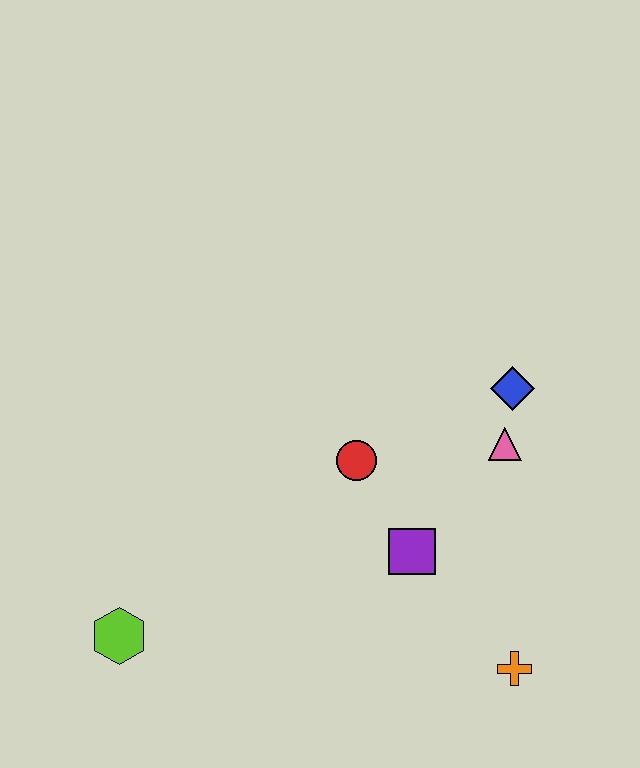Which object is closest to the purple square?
The red circle is closest to the purple square.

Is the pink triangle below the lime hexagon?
No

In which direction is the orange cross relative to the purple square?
The orange cross is below the purple square.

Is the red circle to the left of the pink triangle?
Yes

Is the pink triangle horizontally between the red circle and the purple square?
No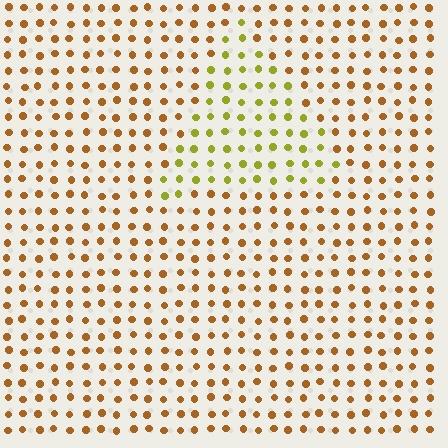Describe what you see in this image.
The image is filled with small brown elements in a uniform arrangement. A triangle-shaped region is visible where the elements are tinted to a slightly different hue, forming a subtle color boundary.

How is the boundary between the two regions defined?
The boundary is defined purely by a slight shift in hue (about 40 degrees). Spacing, size, and orientation are identical on both sides.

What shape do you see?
I see a triangle.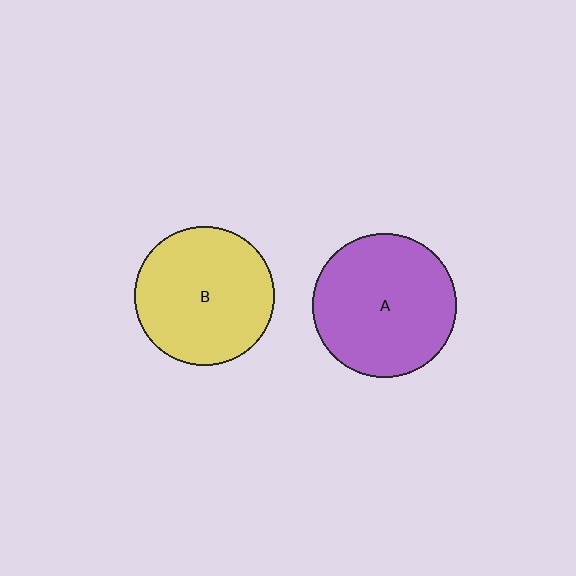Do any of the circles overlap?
No, none of the circles overlap.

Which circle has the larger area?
Circle A (purple).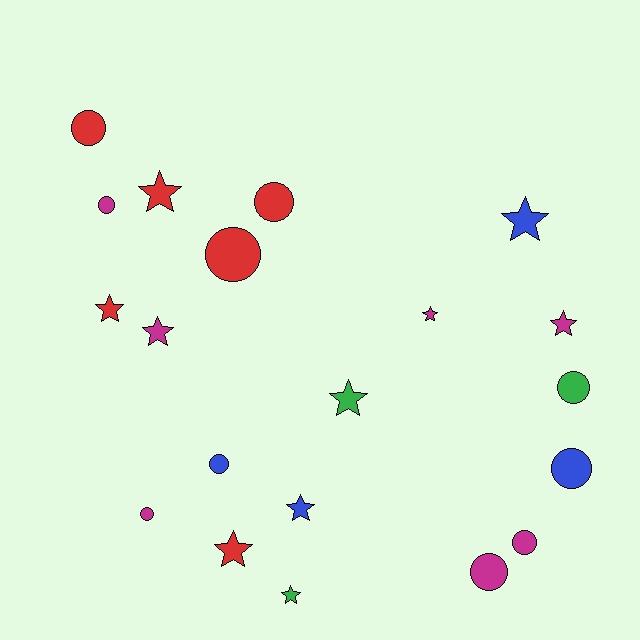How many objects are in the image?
There are 20 objects.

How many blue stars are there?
There are 2 blue stars.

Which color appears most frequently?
Magenta, with 7 objects.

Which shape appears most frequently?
Star, with 10 objects.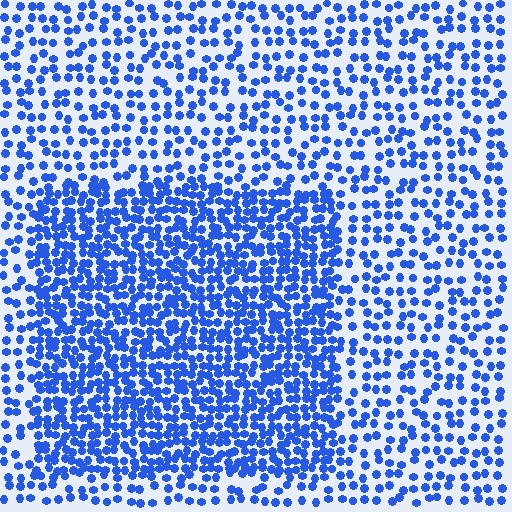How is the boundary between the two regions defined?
The boundary is defined by a change in element density (approximately 2.1x ratio). All elements are the same color, size, and shape.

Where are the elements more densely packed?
The elements are more densely packed inside the rectangle boundary.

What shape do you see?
I see a rectangle.